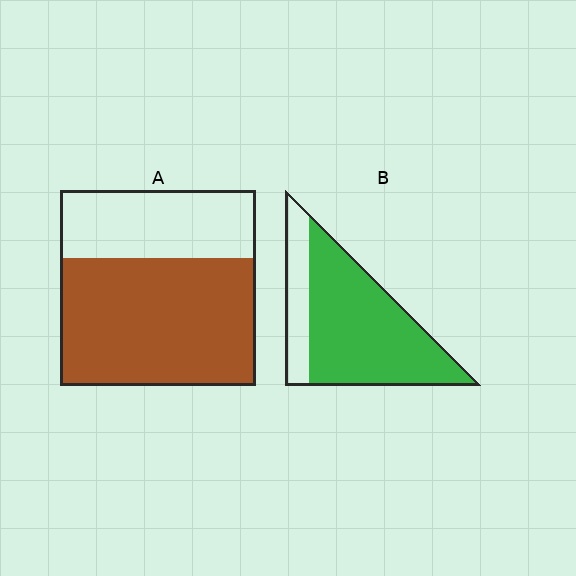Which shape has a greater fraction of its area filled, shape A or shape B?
Shape B.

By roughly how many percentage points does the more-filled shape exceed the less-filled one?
By roughly 10 percentage points (B over A).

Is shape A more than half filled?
Yes.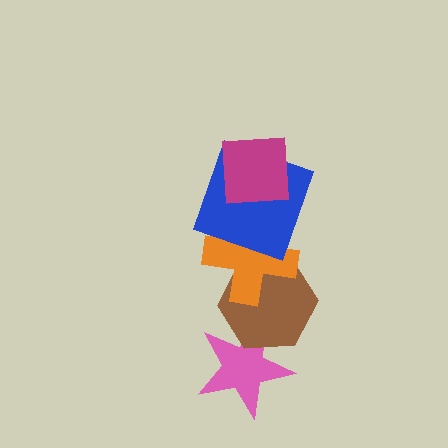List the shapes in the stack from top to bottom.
From top to bottom: the magenta square, the blue square, the orange cross, the brown hexagon, the pink star.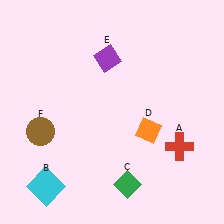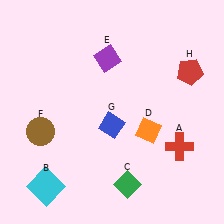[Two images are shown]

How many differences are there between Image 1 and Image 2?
There are 2 differences between the two images.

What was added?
A blue diamond (G), a red pentagon (H) were added in Image 2.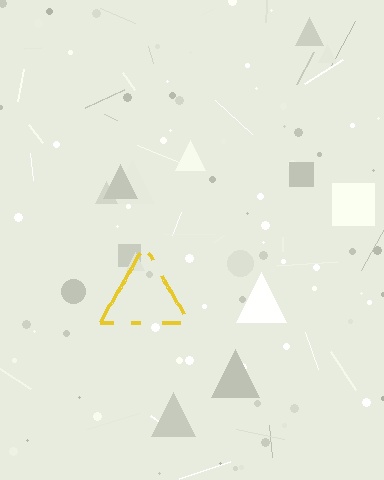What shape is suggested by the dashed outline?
The dashed outline suggests a triangle.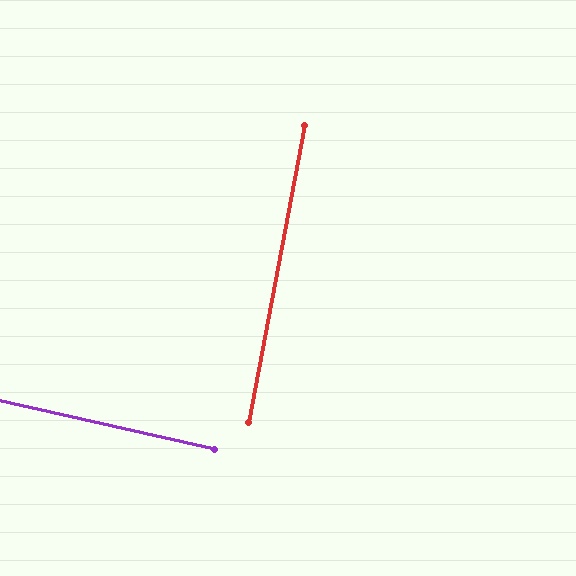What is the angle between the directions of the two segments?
Approximately 88 degrees.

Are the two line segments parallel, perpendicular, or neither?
Perpendicular — they meet at approximately 88°.